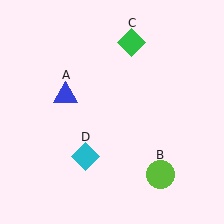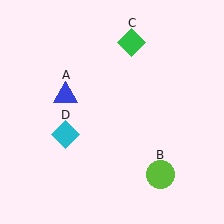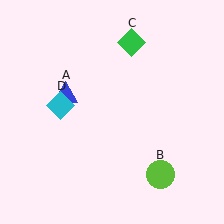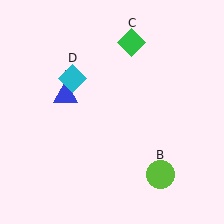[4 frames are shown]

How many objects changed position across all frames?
1 object changed position: cyan diamond (object D).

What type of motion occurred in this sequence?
The cyan diamond (object D) rotated clockwise around the center of the scene.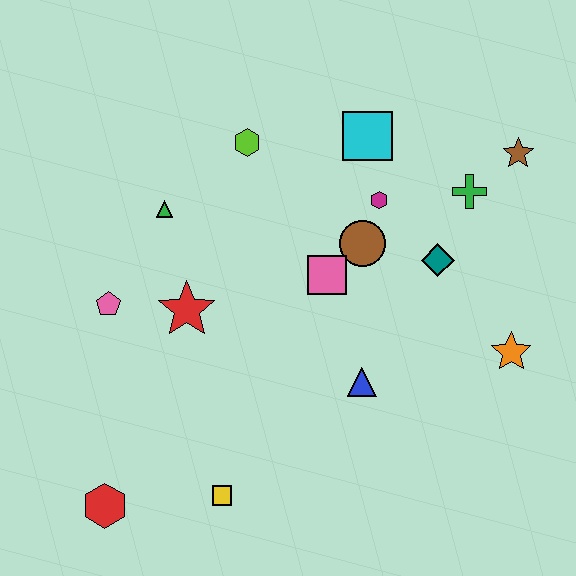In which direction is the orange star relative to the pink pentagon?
The orange star is to the right of the pink pentagon.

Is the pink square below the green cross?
Yes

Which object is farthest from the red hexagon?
The brown star is farthest from the red hexagon.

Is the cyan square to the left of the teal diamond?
Yes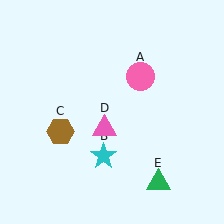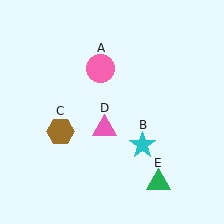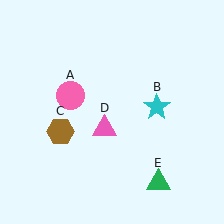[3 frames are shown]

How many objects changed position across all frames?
2 objects changed position: pink circle (object A), cyan star (object B).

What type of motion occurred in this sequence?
The pink circle (object A), cyan star (object B) rotated counterclockwise around the center of the scene.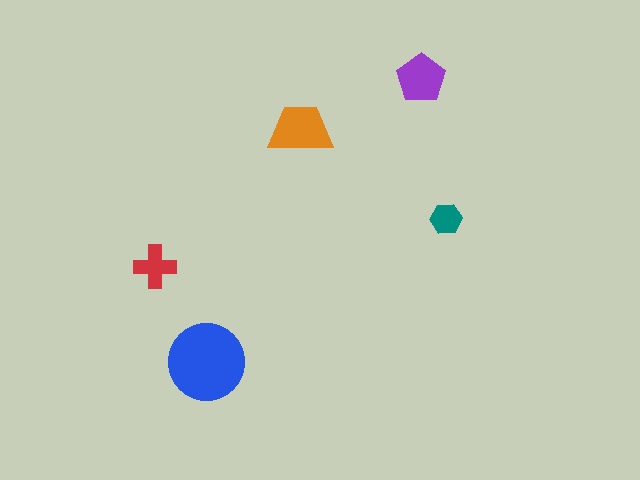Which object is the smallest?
The teal hexagon.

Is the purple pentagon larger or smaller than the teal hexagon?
Larger.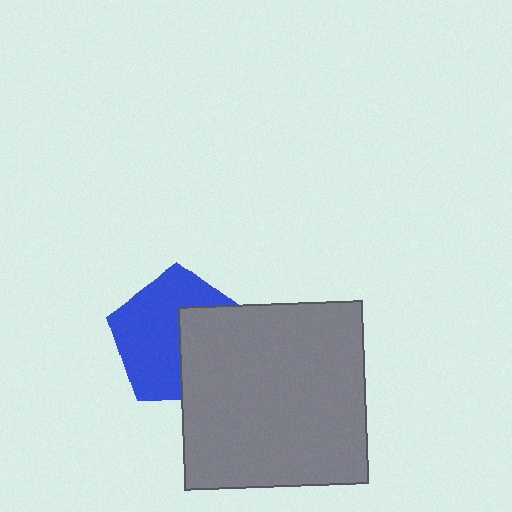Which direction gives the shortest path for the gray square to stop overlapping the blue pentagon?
Moving right gives the shortest separation.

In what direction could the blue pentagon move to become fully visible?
The blue pentagon could move left. That would shift it out from behind the gray square entirely.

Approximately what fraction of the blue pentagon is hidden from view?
Roughly 41% of the blue pentagon is hidden behind the gray square.